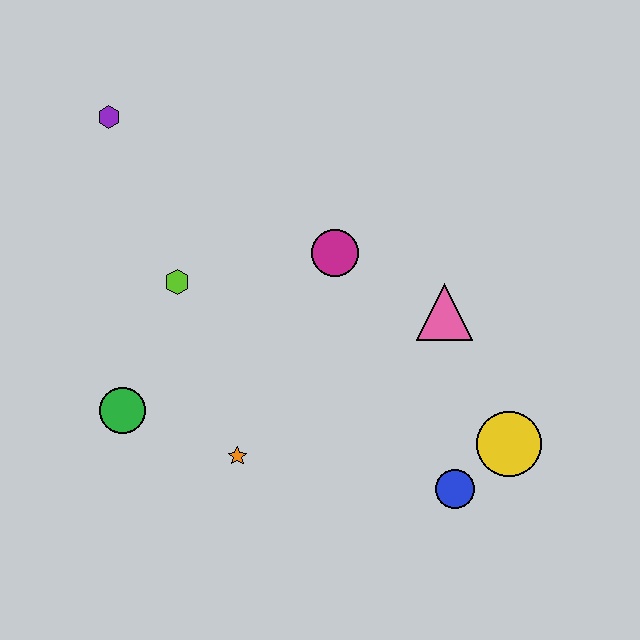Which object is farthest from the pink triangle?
The purple hexagon is farthest from the pink triangle.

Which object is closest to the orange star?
The green circle is closest to the orange star.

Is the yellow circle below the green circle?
Yes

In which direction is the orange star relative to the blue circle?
The orange star is to the left of the blue circle.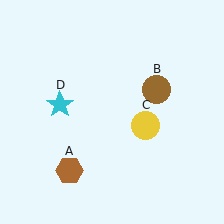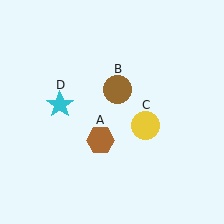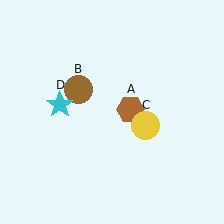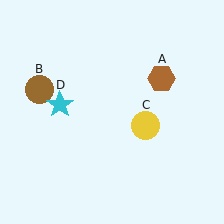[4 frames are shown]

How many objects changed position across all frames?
2 objects changed position: brown hexagon (object A), brown circle (object B).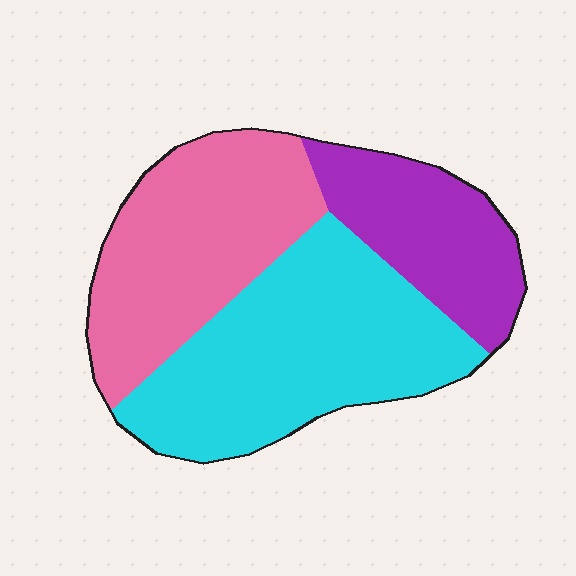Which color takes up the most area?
Cyan, at roughly 45%.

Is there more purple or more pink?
Pink.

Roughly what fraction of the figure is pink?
Pink covers roughly 35% of the figure.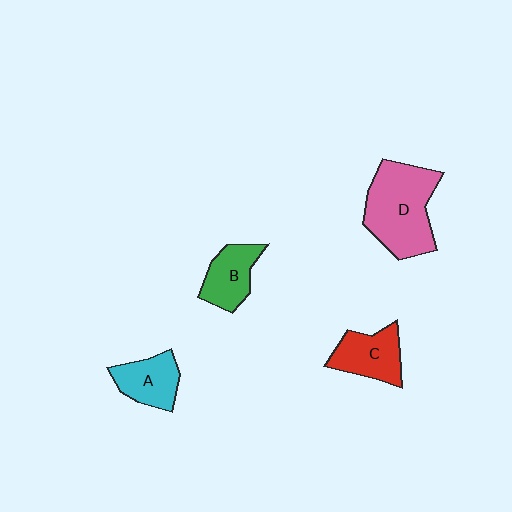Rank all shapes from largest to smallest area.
From largest to smallest: D (pink), C (red), A (cyan), B (green).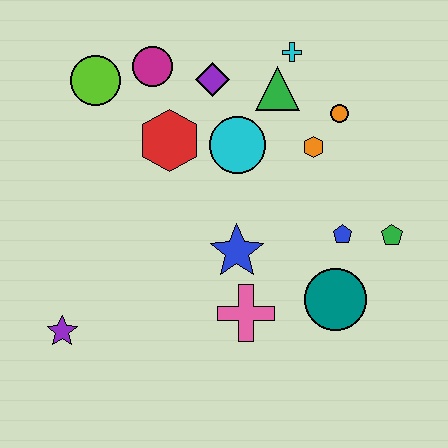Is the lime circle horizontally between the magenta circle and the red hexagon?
No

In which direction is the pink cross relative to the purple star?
The pink cross is to the right of the purple star.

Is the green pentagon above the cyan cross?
No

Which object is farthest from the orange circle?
The purple star is farthest from the orange circle.